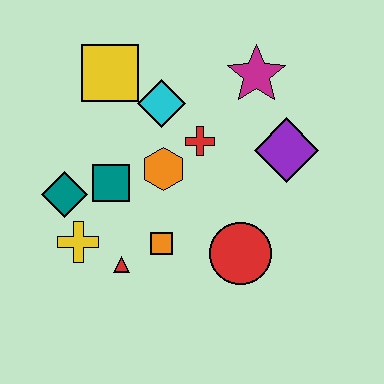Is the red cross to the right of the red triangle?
Yes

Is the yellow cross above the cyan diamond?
No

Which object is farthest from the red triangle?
The magenta star is farthest from the red triangle.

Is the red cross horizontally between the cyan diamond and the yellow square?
No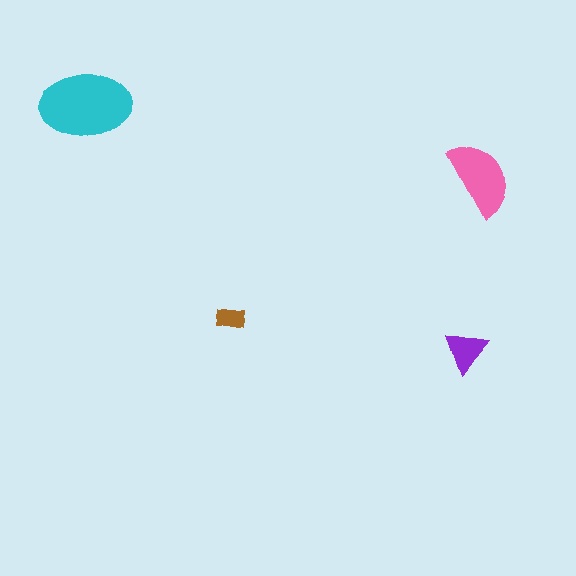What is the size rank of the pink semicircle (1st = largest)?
2nd.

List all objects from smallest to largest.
The brown rectangle, the purple triangle, the pink semicircle, the cyan ellipse.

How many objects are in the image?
There are 4 objects in the image.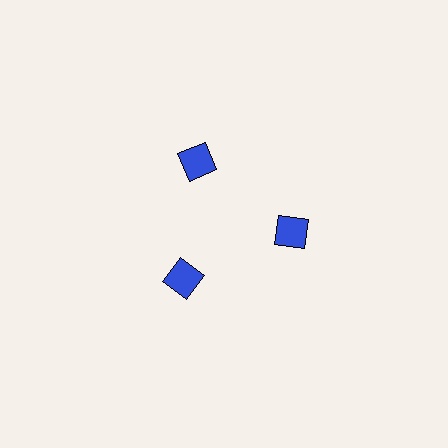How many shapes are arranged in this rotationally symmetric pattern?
There are 3 shapes, arranged in 3 groups of 1.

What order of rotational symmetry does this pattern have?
This pattern has 3-fold rotational symmetry.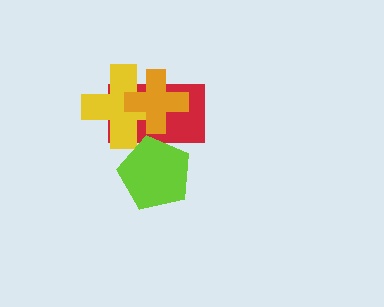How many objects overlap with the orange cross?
2 objects overlap with the orange cross.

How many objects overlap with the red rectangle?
3 objects overlap with the red rectangle.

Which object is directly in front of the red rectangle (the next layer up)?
The yellow cross is directly in front of the red rectangle.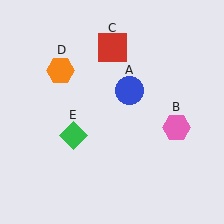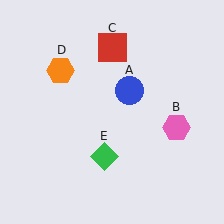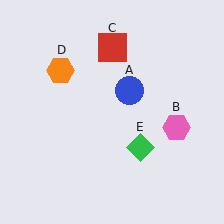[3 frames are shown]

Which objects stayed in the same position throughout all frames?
Blue circle (object A) and pink hexagon (object B) and red square (object C) and orange hexagon (object D) remained stationary.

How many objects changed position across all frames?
1 object changed position: green diamond (object E).